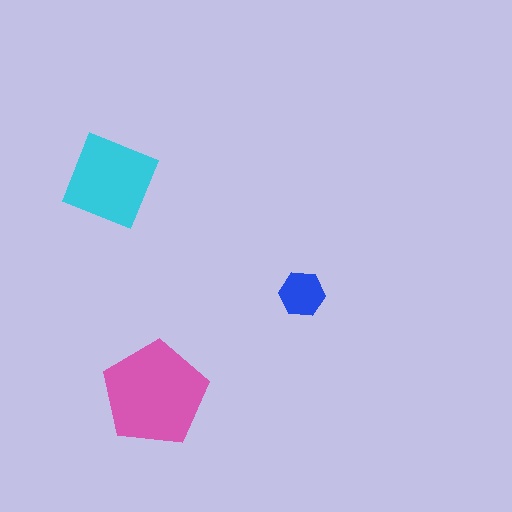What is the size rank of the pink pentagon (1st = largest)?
1st.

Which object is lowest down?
The pink pentagon is bottommost.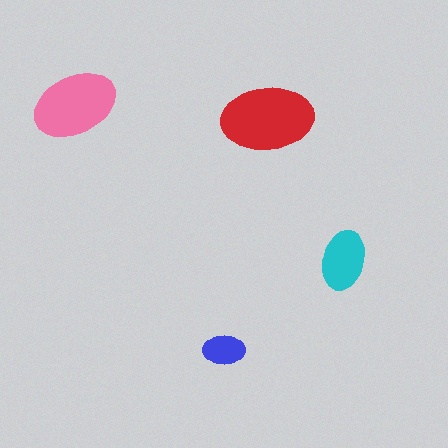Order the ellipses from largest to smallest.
the red one, the pink one, the cyan one, the blue one.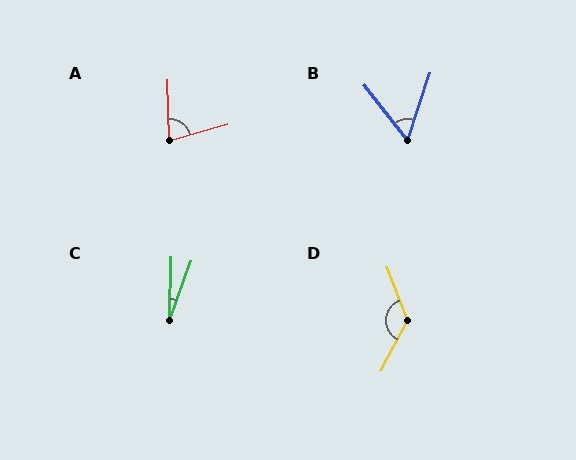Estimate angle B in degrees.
Approximately 56 degrees.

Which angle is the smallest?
C, at approximately 18 degrees.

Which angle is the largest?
D, at approximately 132 degrees.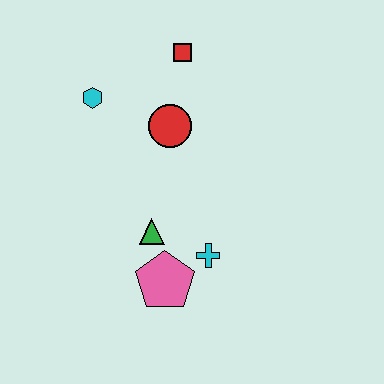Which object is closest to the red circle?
The red square is closest to the red circle.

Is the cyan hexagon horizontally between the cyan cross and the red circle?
No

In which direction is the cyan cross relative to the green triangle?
The cyan cross is to the right of the green triangle.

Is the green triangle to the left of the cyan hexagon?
No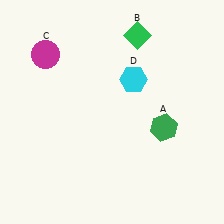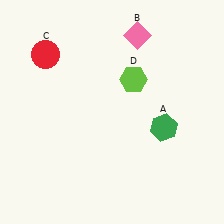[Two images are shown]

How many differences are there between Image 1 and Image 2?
There are 3 differences between the two images.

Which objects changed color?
B changed from green to pink. C changed from magenta to red. D changed from cyan to lime.